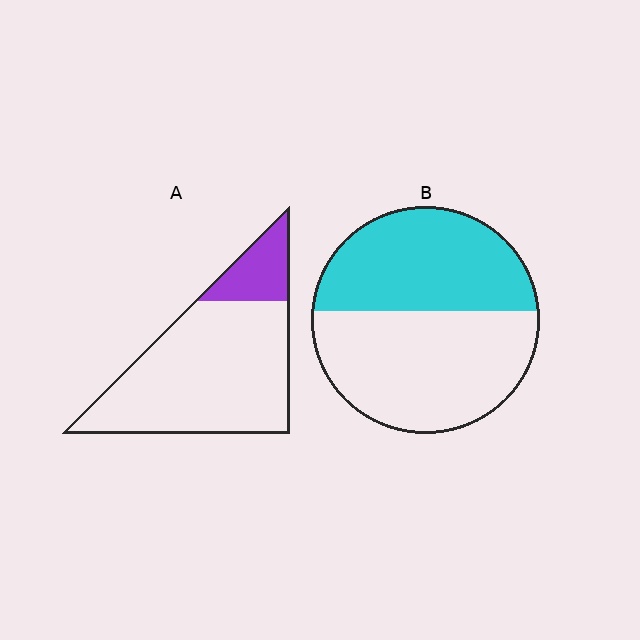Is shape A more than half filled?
No.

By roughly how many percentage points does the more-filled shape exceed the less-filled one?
By roughly 30 percentage points (B over A).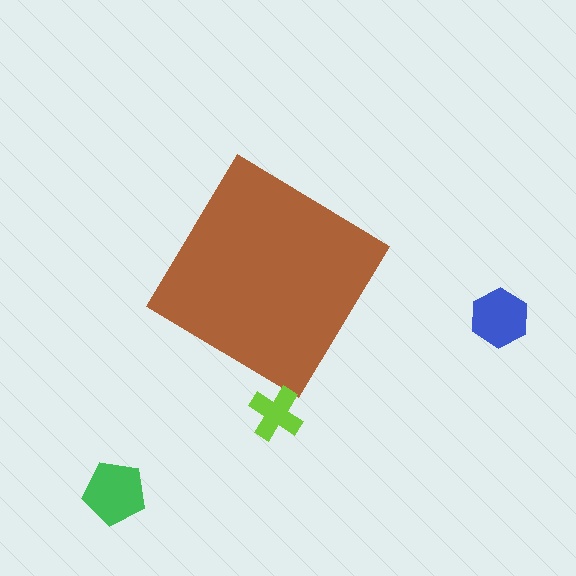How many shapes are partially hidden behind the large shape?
0 shapes are partially hidden.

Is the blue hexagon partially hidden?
No, the blue hexagon is fully visible.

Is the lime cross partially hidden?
No, the lime cross is fully visible.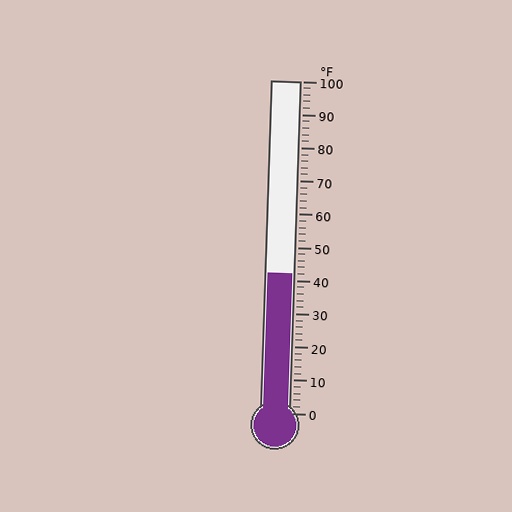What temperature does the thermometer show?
The thermometer shows approximately 42°F.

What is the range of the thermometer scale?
The thermometer scale ranges from 0°F to 100°F.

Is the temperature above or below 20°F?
The temperature is above 20°F.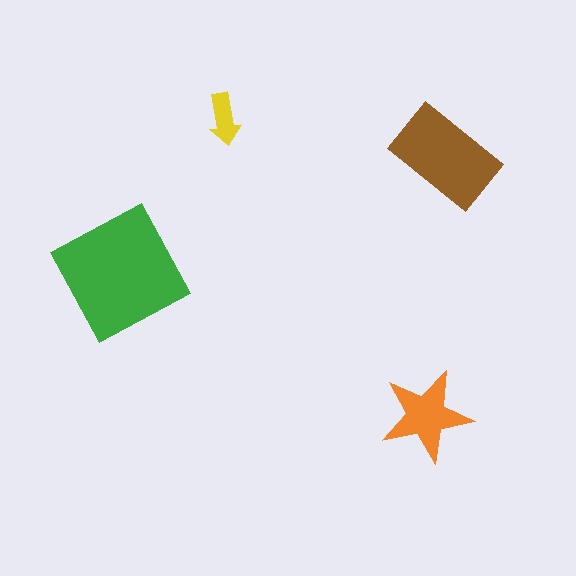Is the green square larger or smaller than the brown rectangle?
Larger.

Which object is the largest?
The green square.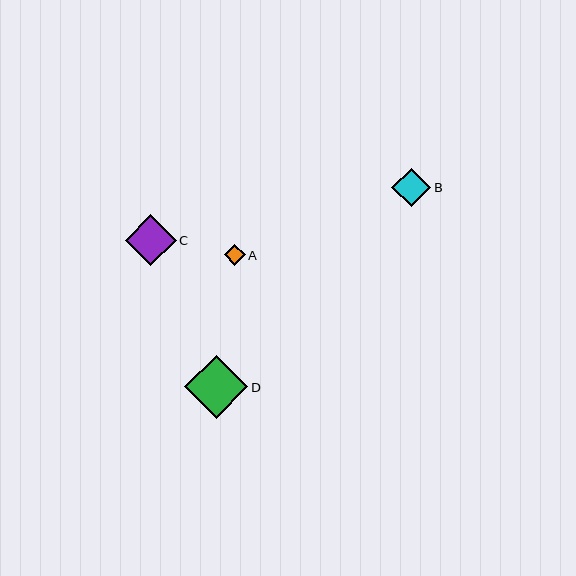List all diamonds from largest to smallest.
From largest to smallest: D, C, B, A.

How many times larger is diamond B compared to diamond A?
Diamond B is approximately 1.9 times the size of diamond A.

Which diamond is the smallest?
Diamond A is the smallest with a size of approximately 21 pixels.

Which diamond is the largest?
Diamond D is the largest with a size of approximately 63 pixels.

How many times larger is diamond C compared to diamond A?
Diamond C is approximately 2.4 times the size of diamond A.